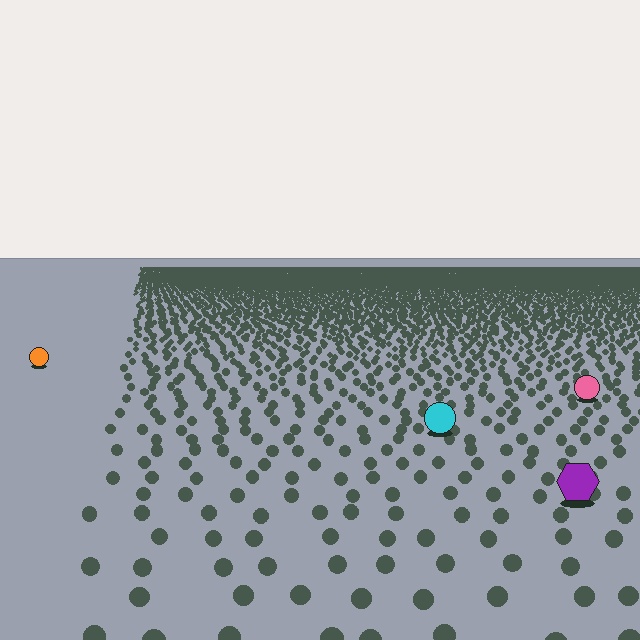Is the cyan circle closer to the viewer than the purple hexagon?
No. The purple hexagon is closer — you can tell from the texture gradient: the ground texture is coarser near it.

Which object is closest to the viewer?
The purple hexagon is closest. The texture marks near it are larger and more spread out.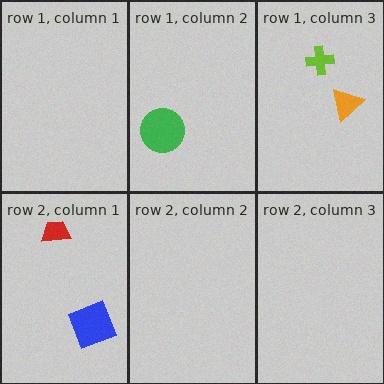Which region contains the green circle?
The row 1, column 2 region.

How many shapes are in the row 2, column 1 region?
2.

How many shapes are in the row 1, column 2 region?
1.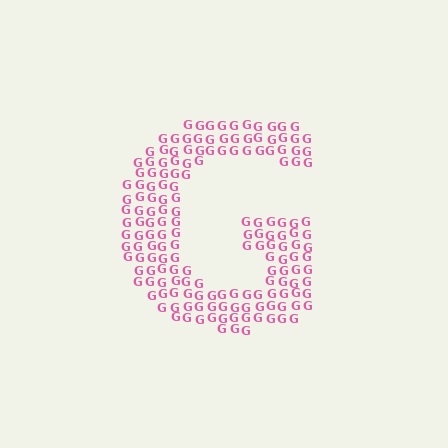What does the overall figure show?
The overall figure shows the letter G.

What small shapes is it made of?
It is made of small letter G's.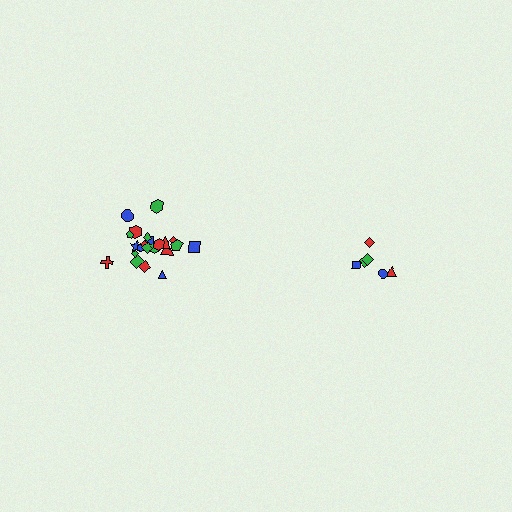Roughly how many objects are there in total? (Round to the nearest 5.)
Roughly 30 objects in total.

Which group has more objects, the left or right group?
The left group.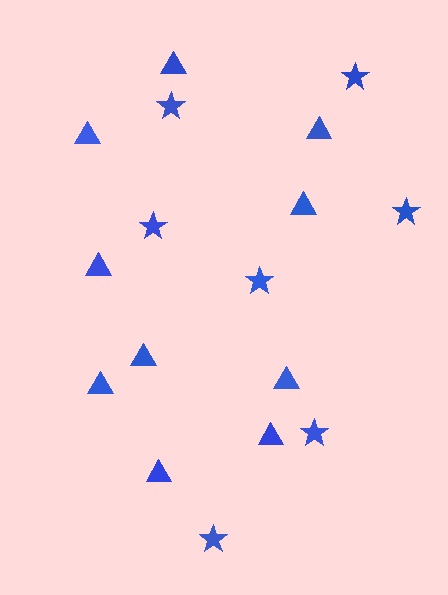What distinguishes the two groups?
There are 2 groups: one group of stars (7) and one group of triangles (10).